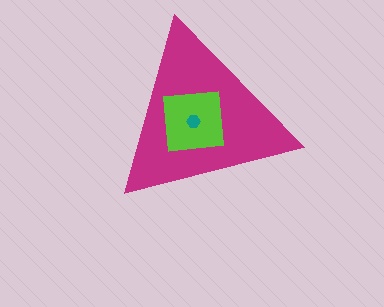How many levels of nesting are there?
3.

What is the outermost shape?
The magenta triangle.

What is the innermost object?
The teal hexagon.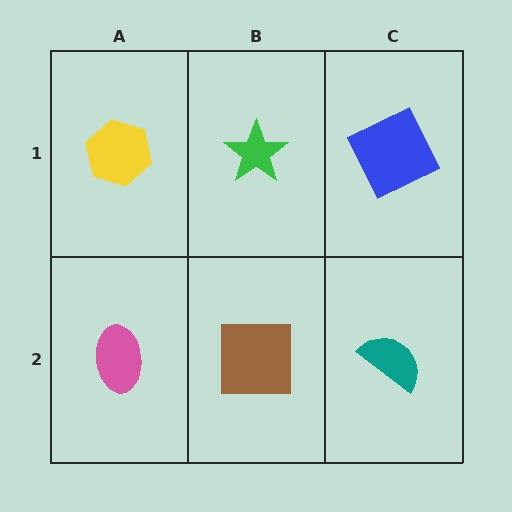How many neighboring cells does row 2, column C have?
2.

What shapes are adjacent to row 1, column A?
A pink ellipse (row 2, column A), a green star (row 1, column B).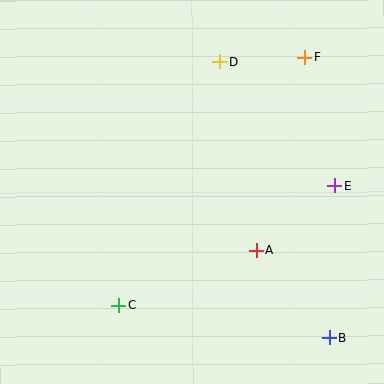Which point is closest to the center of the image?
Point A at (256, 250) is closest to the center.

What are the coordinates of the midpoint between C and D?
The midpoint between C and D is at (169, 184).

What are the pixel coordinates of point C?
Point C is at (119, 305).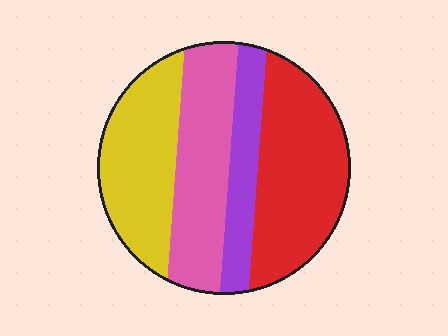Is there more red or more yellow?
Red.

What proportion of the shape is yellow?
Yellow takes up about one quarter (1/4) of the shape.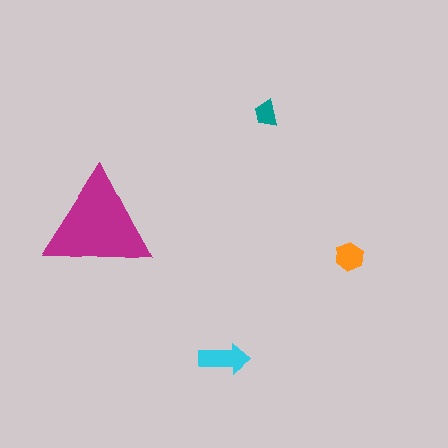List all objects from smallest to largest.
The teal trapezoid, the orange hexagon, the cyan arrow, the magenta triangle.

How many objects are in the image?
There are 4 objects in the image.